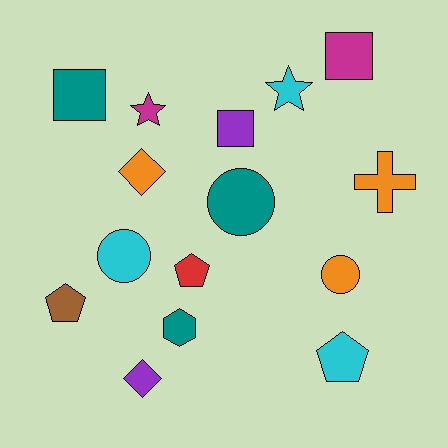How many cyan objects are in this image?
There are 3 cyan objects.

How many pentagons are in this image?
There are 3 pentagons.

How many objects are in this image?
There are 15 objects.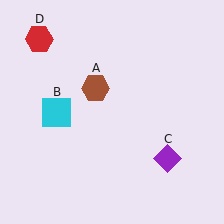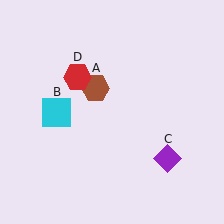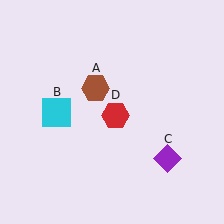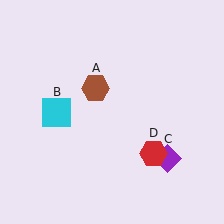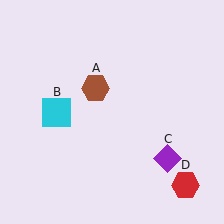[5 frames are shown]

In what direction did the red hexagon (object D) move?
The red hexagon (object D) moved down and to the right.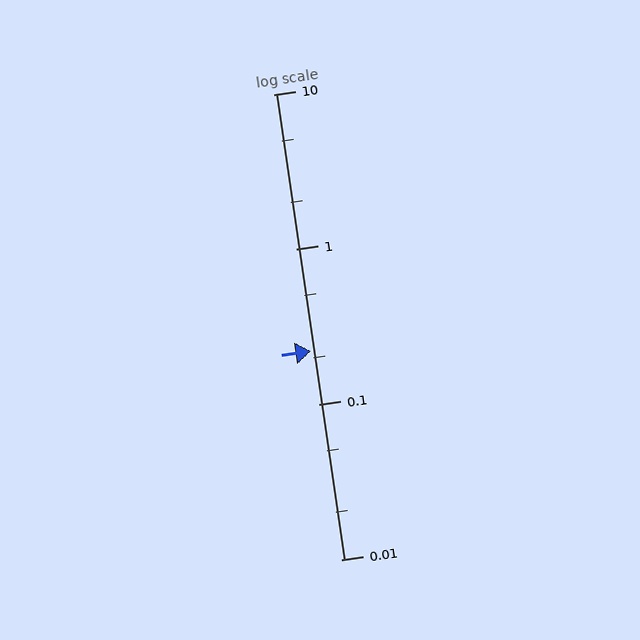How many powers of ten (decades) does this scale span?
The scale spans 3 decades, from 0.01 to 10.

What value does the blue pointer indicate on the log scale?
The pointer indicates approximately 0.22.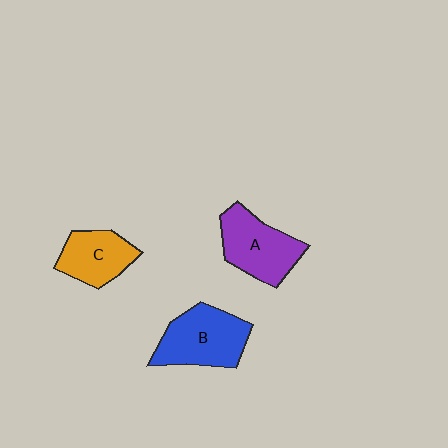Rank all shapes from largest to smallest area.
From largest to smallest: B (blue), A (purple), C (orange).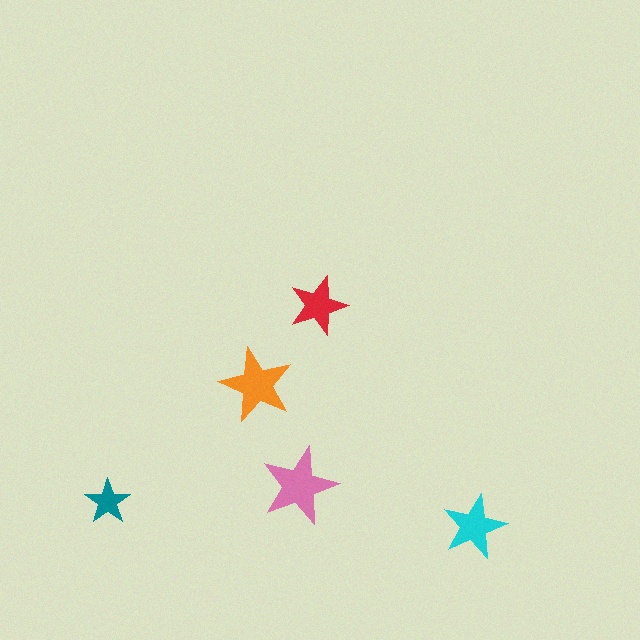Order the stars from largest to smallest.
the pink one, the orange one, the cyan one, the red one, the teal one.